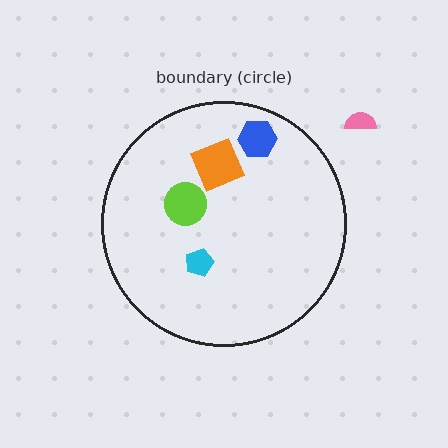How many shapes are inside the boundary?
4 inside, 1 outside.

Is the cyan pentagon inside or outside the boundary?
Inside.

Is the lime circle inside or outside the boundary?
Inside.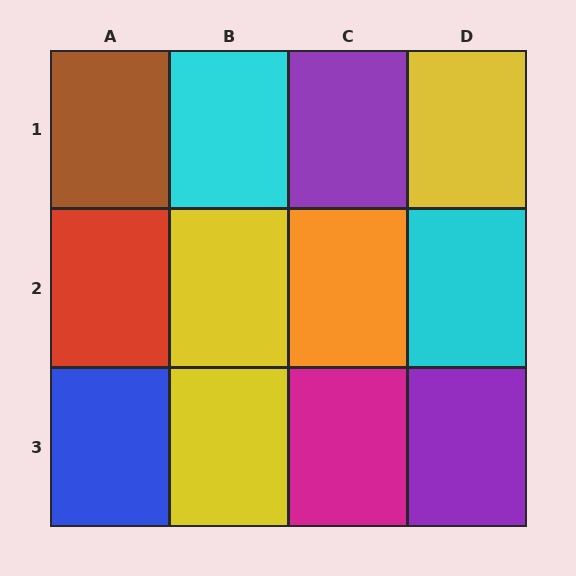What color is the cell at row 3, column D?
Purple.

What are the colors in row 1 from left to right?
Brown, cyan, purple, yellow.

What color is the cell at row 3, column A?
Blue.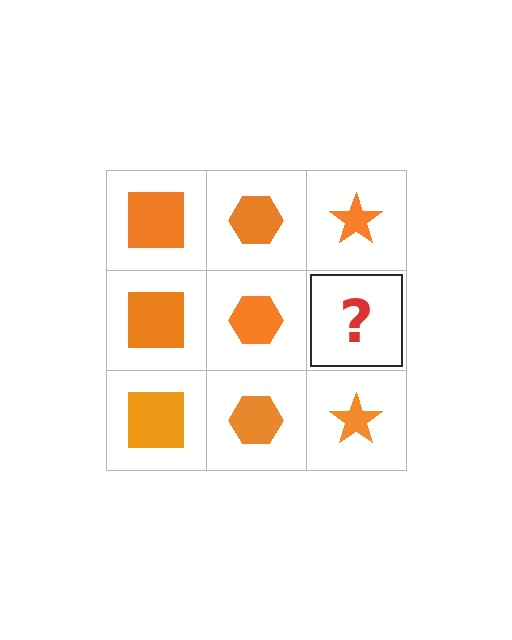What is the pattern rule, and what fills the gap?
The rule is that each column has a consistent shape. The gap should be filled with an orange star.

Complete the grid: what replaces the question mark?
The question mark should be replaced with an orange star.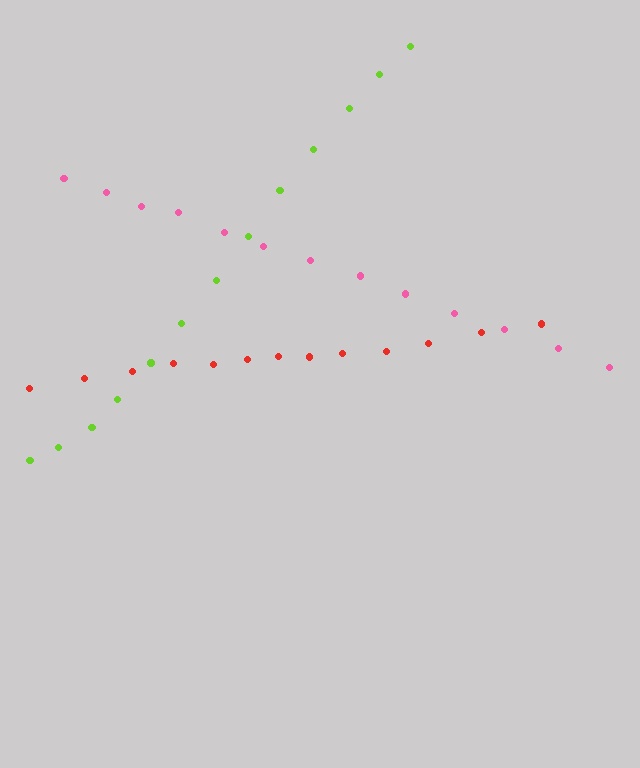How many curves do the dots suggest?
There are 3 distinct paths.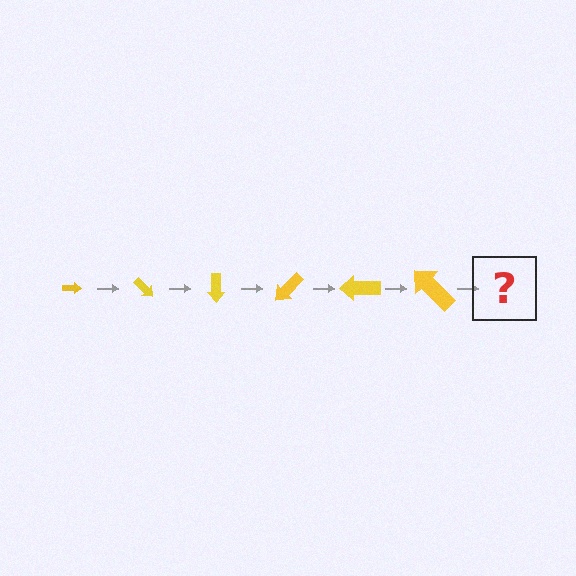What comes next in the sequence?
The next element should be an arrow, larger than the previous one and rotated 270 degrees from the start.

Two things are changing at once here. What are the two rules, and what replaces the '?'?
The two rules are that the arrow grows larger each step and it rotates 45 degrees each step. The '?' should be an arrow, larger than the previous one and rotated 270 degrees from the start.